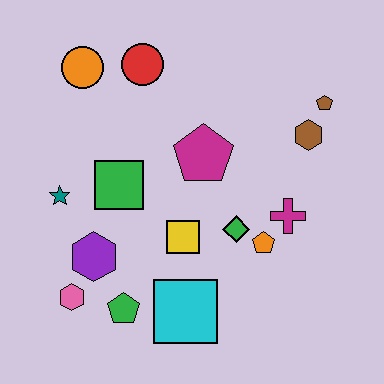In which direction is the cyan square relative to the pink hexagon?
The cyan square is to the right of the pink hexagon.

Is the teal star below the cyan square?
No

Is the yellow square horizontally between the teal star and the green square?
No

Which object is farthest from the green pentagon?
The brown pentagon is farthest from the green pentagon.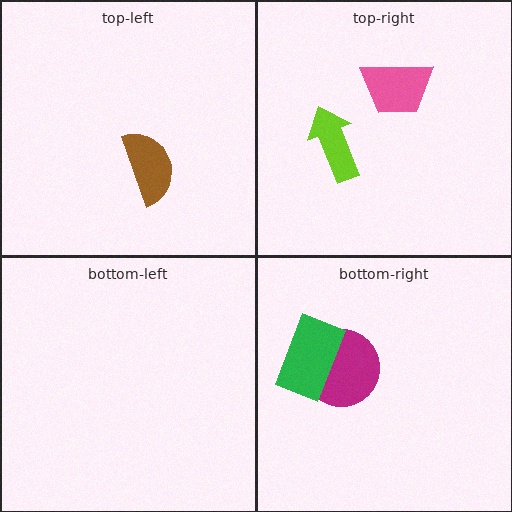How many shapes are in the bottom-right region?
2.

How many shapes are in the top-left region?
1.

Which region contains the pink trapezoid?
The top-right region.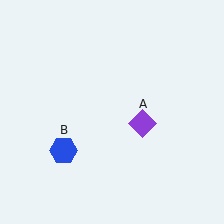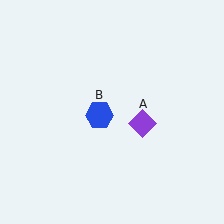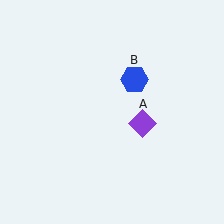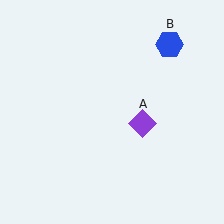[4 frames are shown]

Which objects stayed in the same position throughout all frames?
Purple diamond (object A) remained stationary.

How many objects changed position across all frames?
1 object changed position: blue hexagon (object B).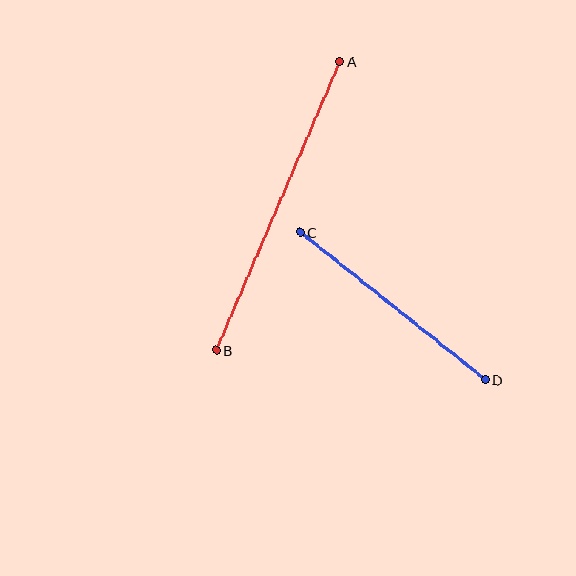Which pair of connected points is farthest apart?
Points A and B are farthest apart.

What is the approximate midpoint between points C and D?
The midpoint is at approximately (393, 306) pixels.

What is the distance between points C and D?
The distance is approximately 236 pixels.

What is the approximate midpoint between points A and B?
The midpoint is at approximately (278, 206) pixels.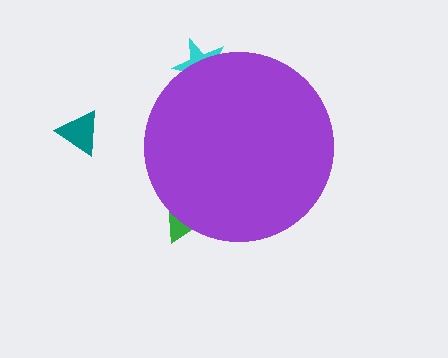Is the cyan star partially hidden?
Yes, the cyan star is partially hidden behind the purple circle.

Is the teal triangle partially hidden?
No, the teal triangle is fully visible.